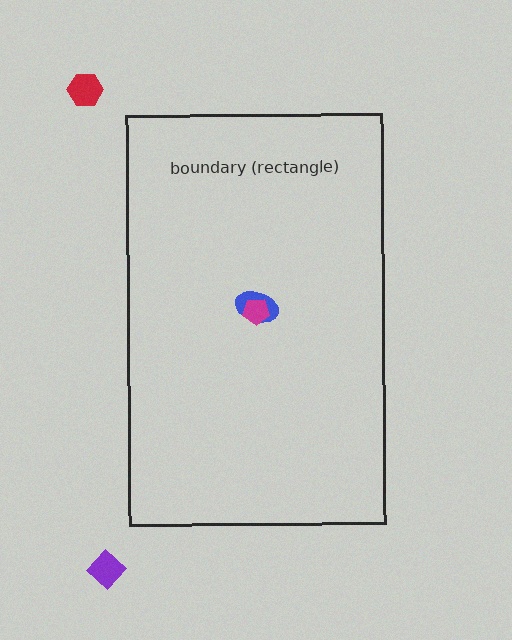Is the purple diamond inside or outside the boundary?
Outside.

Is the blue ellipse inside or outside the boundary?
Inside.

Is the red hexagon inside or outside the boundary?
Outside.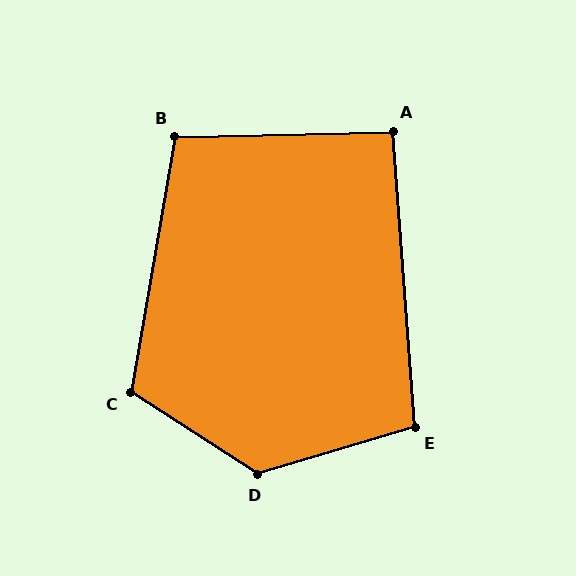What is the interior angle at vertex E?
Approximately 102 degrees (obtuse).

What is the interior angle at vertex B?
Approximately 101 degrees (obtuse).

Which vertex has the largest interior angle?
D, at approximately 131 degrees.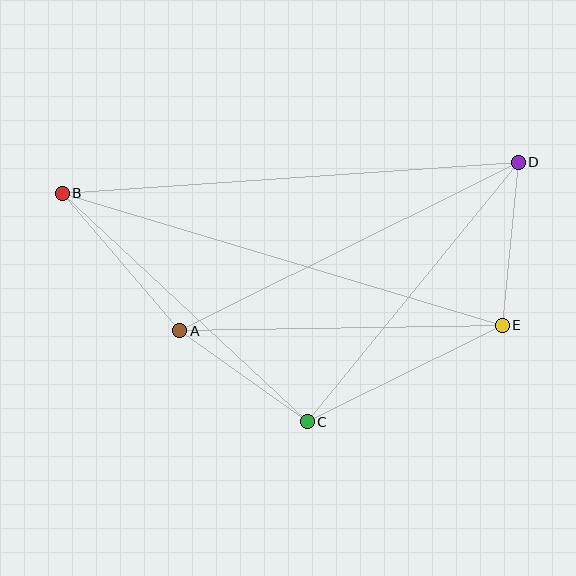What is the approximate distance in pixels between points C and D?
The distance between C and D is approximately 334 pixels.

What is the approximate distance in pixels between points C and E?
The distance between C and E is approximately 218 pixels.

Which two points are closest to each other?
Points A and C are closest to each other.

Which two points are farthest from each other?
Points B and E are farthest from each other.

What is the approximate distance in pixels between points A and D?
The distance between A and D is approximately 378 pixels.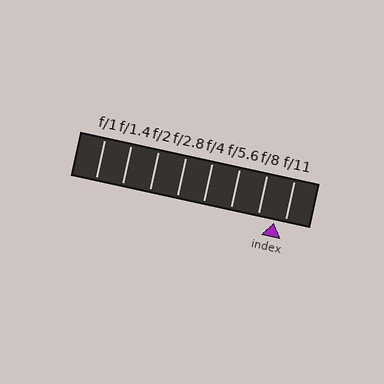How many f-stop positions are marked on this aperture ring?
There are 8 f-stop positions marked.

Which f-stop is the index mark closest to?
The index mark is closest to f/11.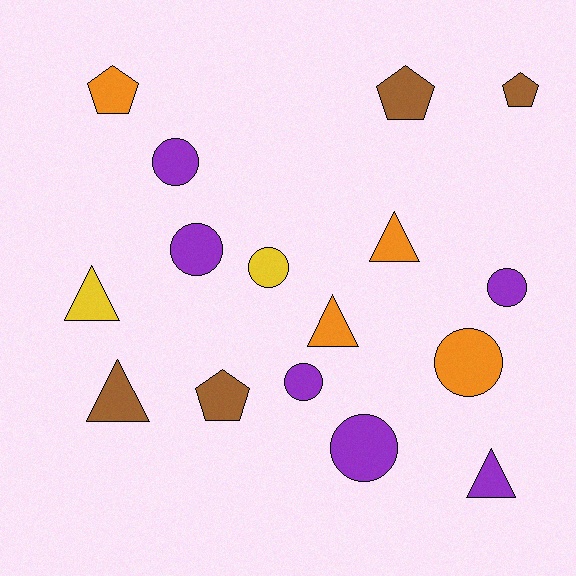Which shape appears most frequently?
Circle, with 7 objects.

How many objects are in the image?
There are 16 objects.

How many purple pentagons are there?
There are no purple pentagons.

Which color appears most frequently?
Purple, with 6 objects.